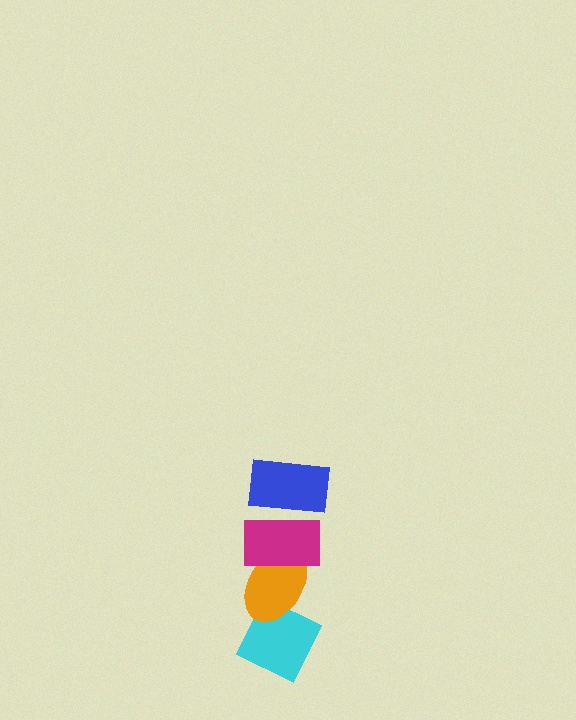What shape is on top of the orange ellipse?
The magenta rectangle is on top of the orange ellipse.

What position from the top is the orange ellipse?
The orange ellipse is 3rd from the top.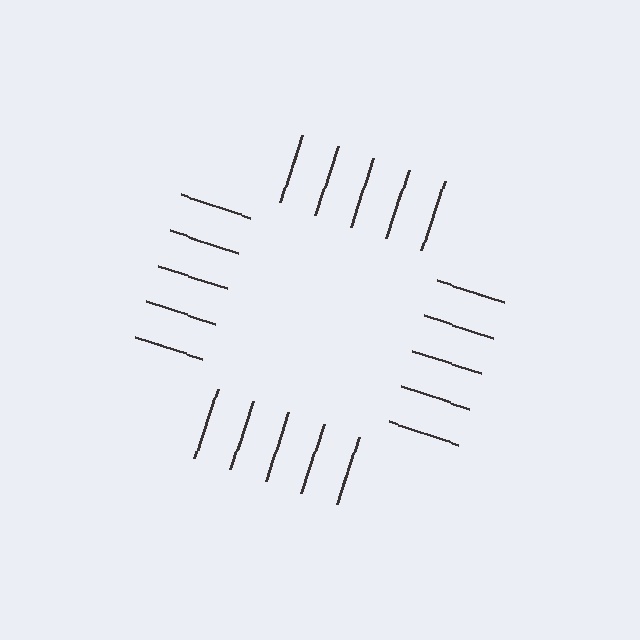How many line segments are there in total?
20 — 5 along each of the 4 edges.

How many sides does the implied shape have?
4 sides — the line-ends trace a square.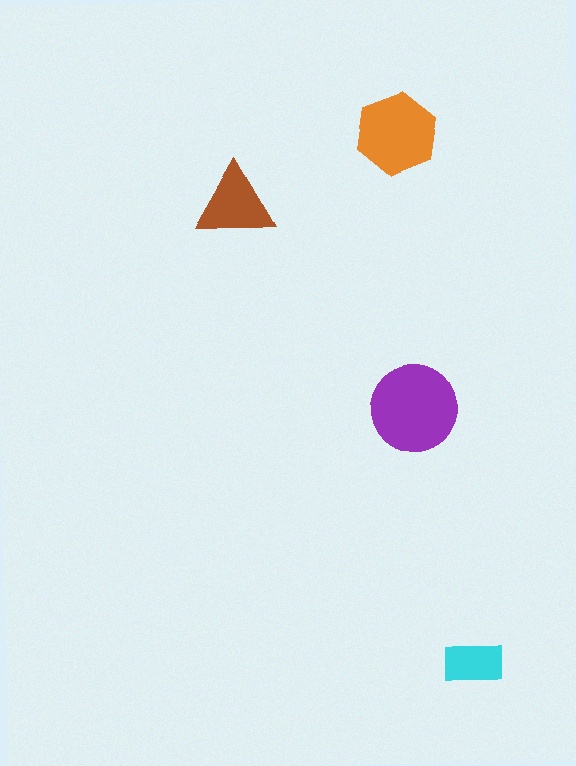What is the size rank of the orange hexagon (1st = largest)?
2nd.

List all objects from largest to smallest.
The purple circle, the orange hexagon, the brown triangle, the cyan rectangle.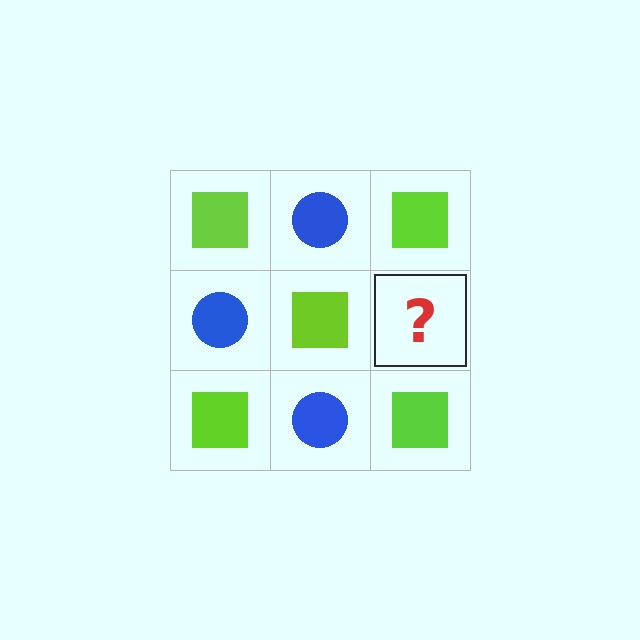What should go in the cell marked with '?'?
The missing cell should contain a blue circle.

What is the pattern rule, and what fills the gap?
The rule is that it alternates lime square and blue circle in a checkerboard pattern. The gap should be filled with a blue circle.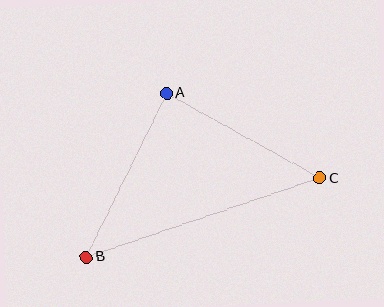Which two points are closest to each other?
Points A and C are closest to each other.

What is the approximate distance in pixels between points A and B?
The distance between A and B is approximately 182 pixels.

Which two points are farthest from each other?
Points B and C are farthest from each other.